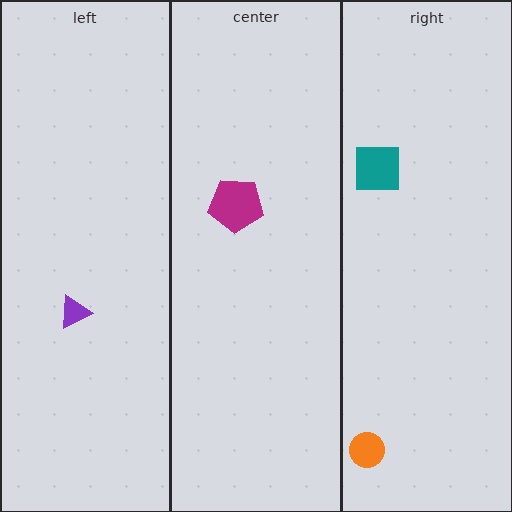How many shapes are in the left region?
1.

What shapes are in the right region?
The orange circle, the teal square.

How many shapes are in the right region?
2.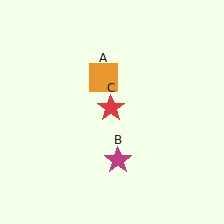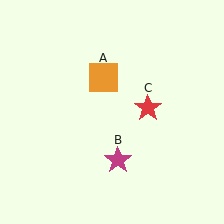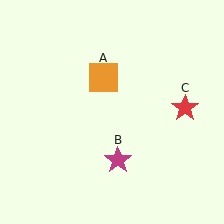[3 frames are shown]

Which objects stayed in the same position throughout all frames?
Orange square (object A) and magenta star (object B) remained stationary.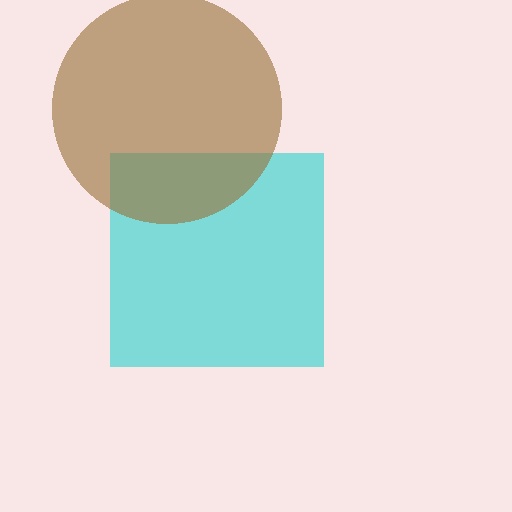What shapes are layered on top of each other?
The layered shapes are: a cyan square, a brown circle.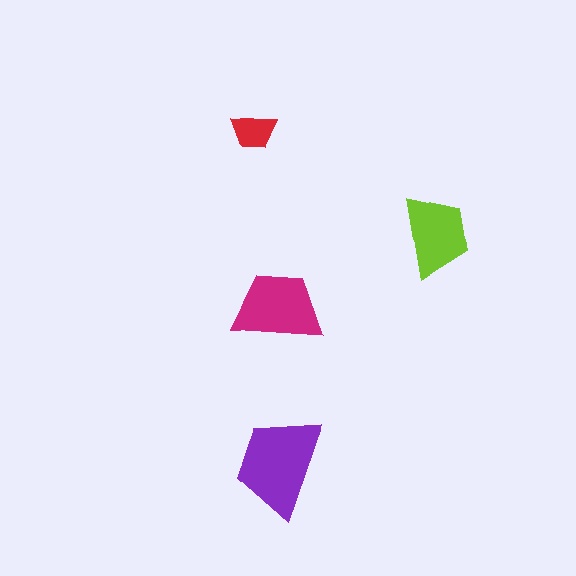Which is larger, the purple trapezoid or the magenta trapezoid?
The purple one.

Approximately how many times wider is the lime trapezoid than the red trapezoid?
About 2 times wider.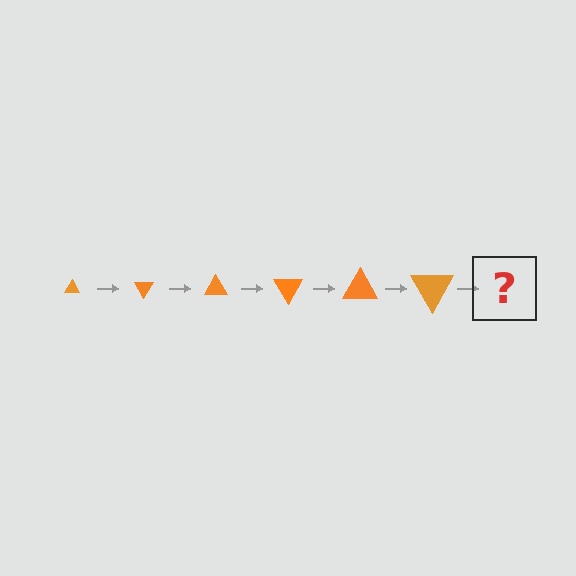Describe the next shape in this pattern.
It should be a triangle, larger than the previous one and rotated 360 degrees from the start.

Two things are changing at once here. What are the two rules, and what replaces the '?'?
The two rules are that the triangle grows larger each step and it rotates 60 degrees each step. The '?' should be a triangle, larger than the previous one and rotated 360 degrees from the start.